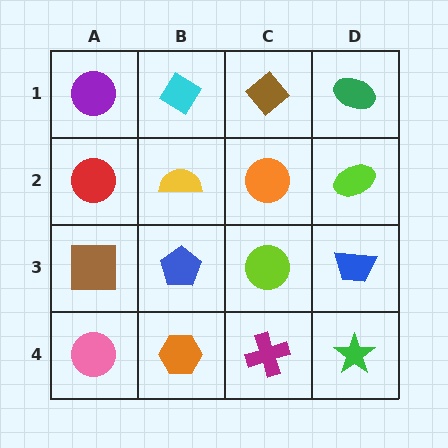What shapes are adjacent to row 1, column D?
A lime ellipse (row 2, column D), a brown diamond (row 1, column C).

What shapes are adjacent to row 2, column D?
A green ellipse (row 1, column D), a blue trapezoid (row 3, column D), an orange circle (row 2, column C).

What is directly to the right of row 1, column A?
A cyan diamond.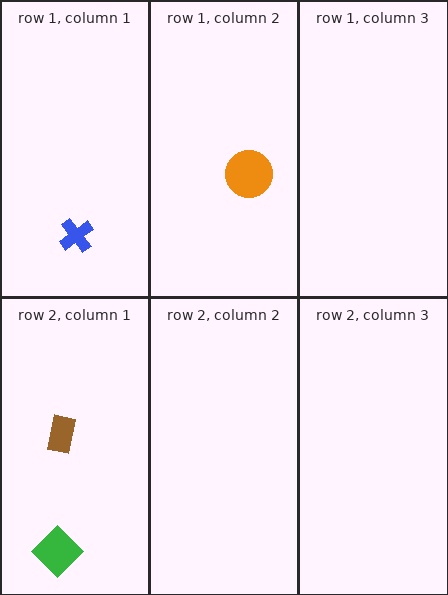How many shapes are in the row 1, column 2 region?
1.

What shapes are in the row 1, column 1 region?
The blue cross.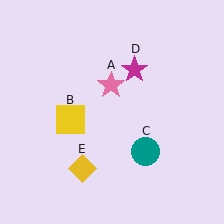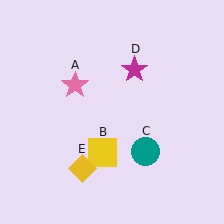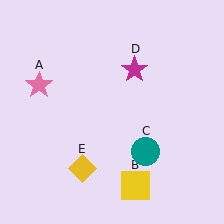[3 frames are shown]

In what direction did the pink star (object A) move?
The pink star (object A) moved left.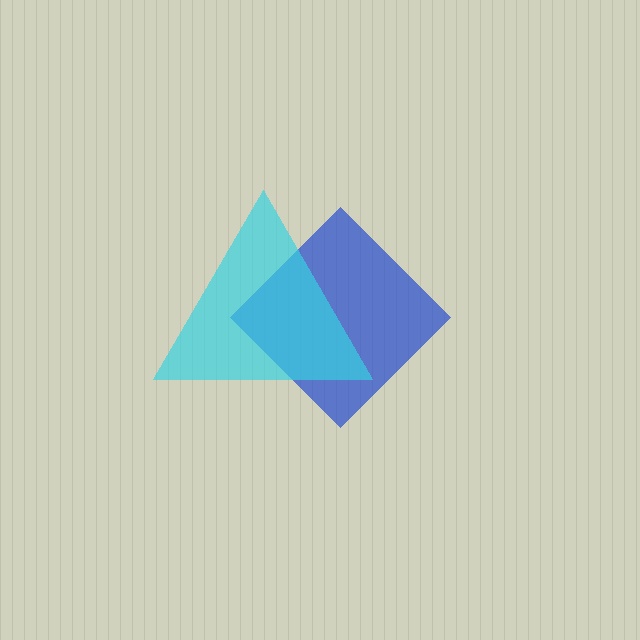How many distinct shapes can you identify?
There are 2 distinct shapes: a blue diamond, a cyan triangle.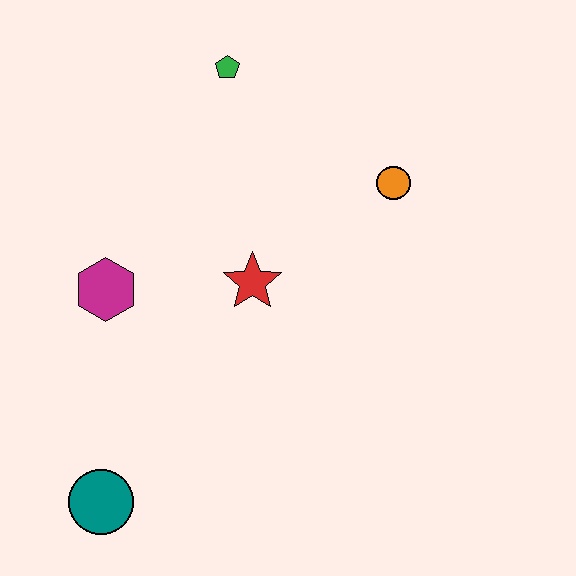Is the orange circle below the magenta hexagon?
No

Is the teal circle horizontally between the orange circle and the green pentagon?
No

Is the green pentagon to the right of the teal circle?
Yes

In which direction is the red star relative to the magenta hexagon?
The red star is to the right of the magenta hexagon.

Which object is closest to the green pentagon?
The orange circle is closest to the green pentagon.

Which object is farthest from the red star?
The teal circle is farthest from the red star.